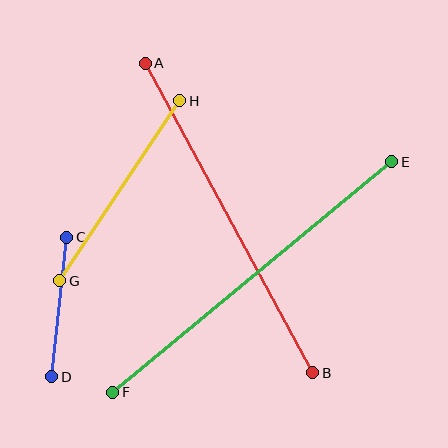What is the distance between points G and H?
The distance is approximately 216 pixels.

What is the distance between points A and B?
The distance is approximately 352 pixels.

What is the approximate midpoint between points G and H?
The midpoint is at approximately (120, 191) pixels.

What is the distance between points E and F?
The distance is approximately 362 pixels.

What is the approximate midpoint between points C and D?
The midpoint is at approximately (59, 307) pixels.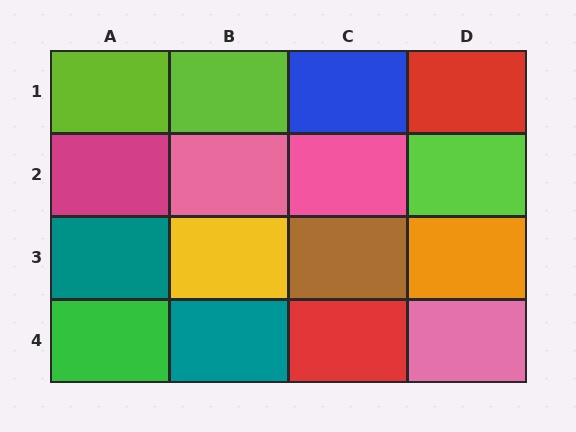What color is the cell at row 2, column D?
Lime.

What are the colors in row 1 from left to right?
Lime, lime, blue, red.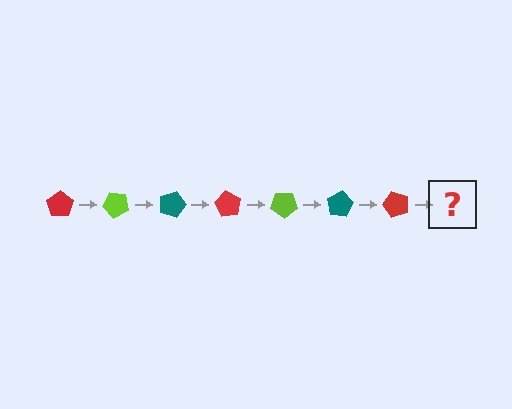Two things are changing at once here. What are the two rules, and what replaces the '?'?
The two rules are that it rotates 45 degrees each step and the color cycles through red, lime, and teal. The '?' should be a lime pentagon, rotated 315 degrees from the start.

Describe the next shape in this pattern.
It should be a lime pentagon, rotated 315 degrees from the start.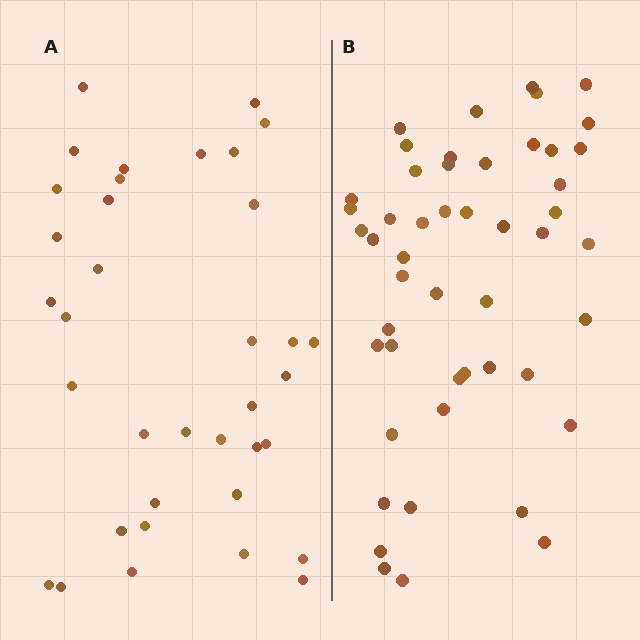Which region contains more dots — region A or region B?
Region B (the right region) has more dots.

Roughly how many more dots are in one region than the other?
Region B has approximately 15 more dots than region A.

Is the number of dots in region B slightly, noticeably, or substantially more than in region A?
Region B has noticeably more, but not dramatically so. The ratio is roughly 1.4 to 1.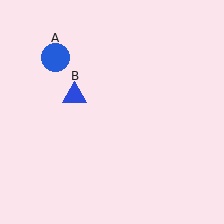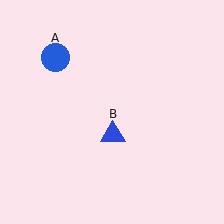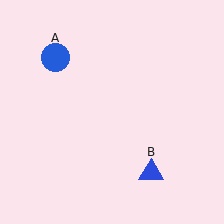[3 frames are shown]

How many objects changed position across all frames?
1 object changed position: blue triangle (object B).